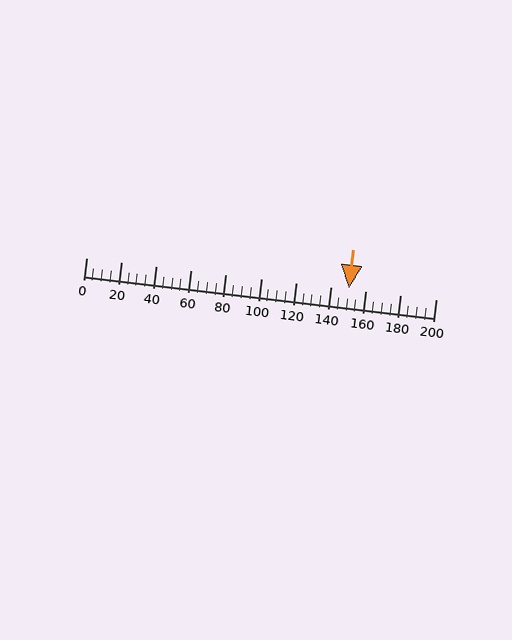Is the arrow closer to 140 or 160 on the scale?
The arrow is closer to 160.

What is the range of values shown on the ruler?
The ruler shows values from 0 to 200.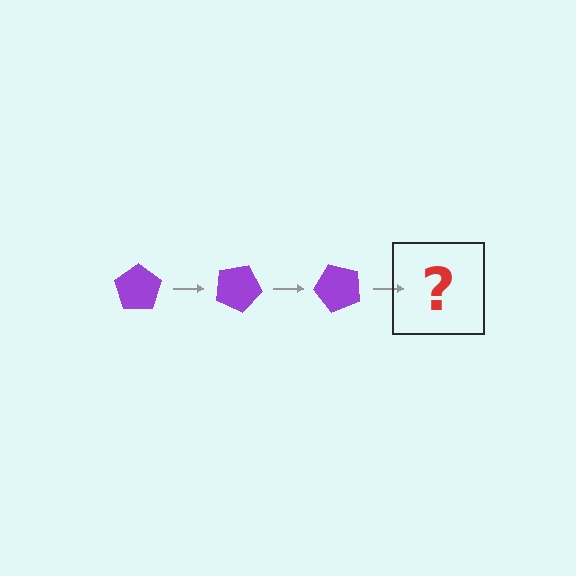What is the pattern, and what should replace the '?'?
The pattern is that the pentagon rotates 25 degrees each step. The '?' should be a purple pentagon rotated 75 degrees.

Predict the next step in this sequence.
The next step is a purple pentagon rotated 75 degrees.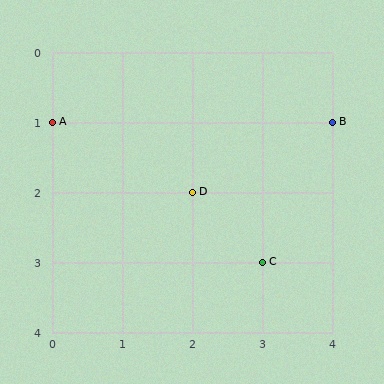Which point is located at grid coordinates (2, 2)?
Point D is at (2, 2).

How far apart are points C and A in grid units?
Points C and A are 3 columns and 2 rows apart (about 3.6 grid units diagonally).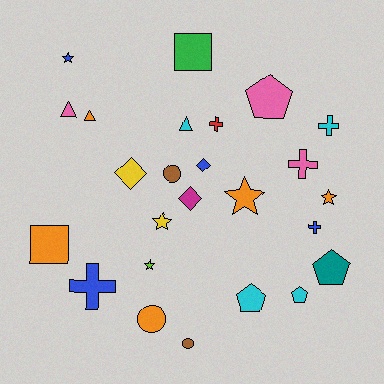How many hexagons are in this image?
There are no hexagons.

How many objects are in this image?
There are 25 objects.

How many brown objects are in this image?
There are 2 brown objects.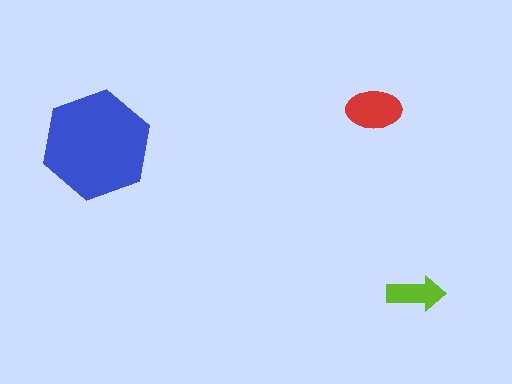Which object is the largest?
The blue hexagon.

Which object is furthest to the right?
The lime arrow is rightmost.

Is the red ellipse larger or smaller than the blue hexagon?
Smaller.